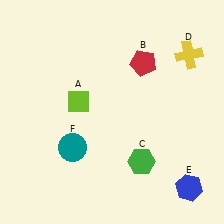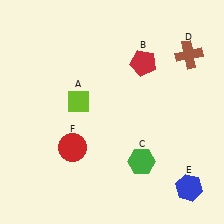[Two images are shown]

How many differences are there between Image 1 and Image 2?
There are 2 differences between the two images.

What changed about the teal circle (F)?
In Image 1, F is teal. In Image 2, it changed to red.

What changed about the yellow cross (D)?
In Image 1, D is yellow. In Image 2, it changed to brown.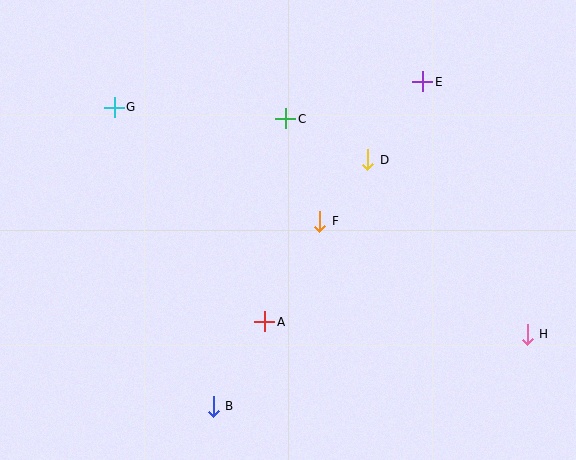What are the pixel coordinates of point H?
Point H is at (527, 334).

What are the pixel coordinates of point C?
Point C is at (286, 119).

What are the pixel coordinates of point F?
Point F is at (320, 221).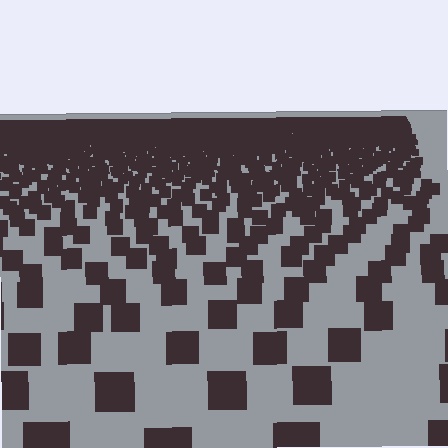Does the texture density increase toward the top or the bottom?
Density increases toward the top.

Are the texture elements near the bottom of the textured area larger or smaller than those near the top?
Larger. Near the bottom, elements are closer to the viewer and appear at a bigger on-screen size.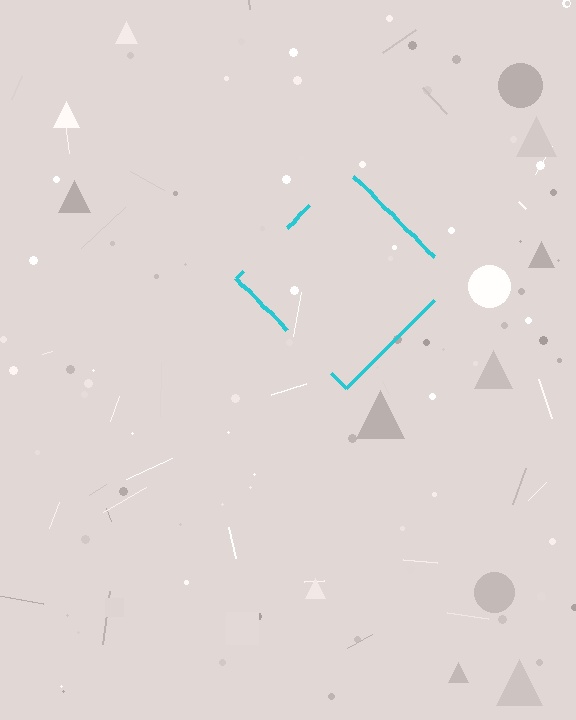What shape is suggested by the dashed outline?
The dashed outline suggests a diamond.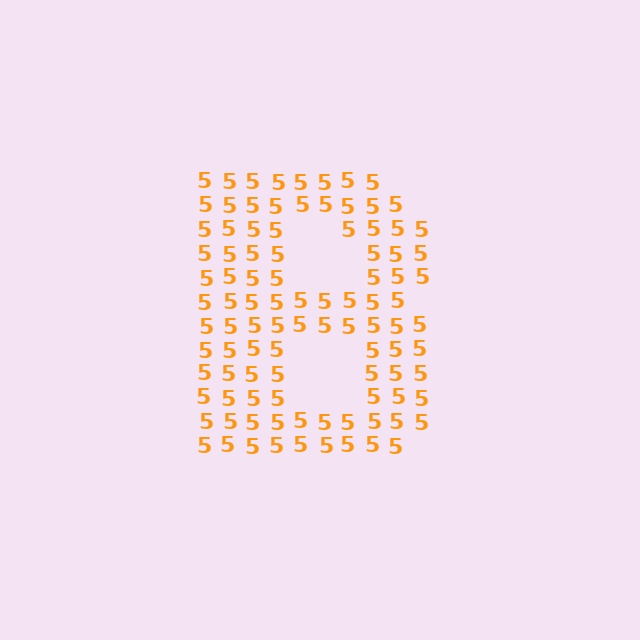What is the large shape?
The large shape is the letter B.